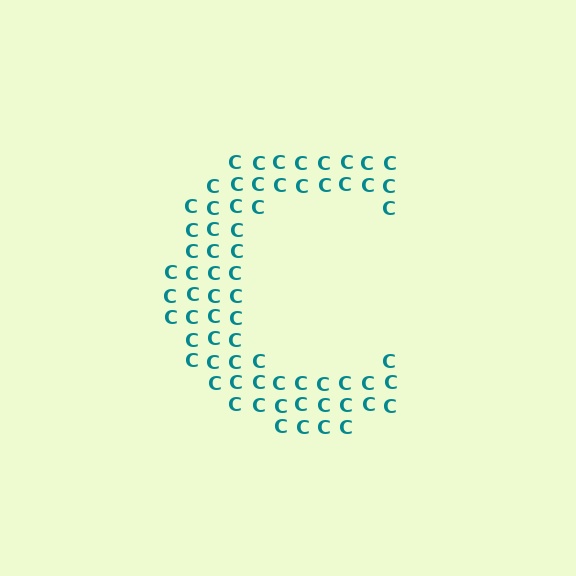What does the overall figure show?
The overall figure shows the letter C.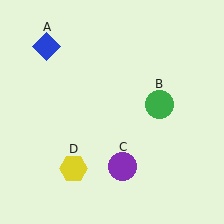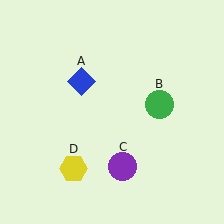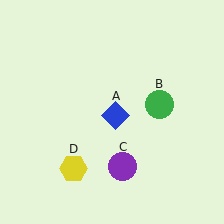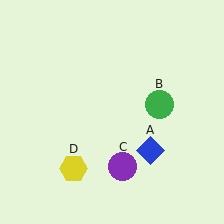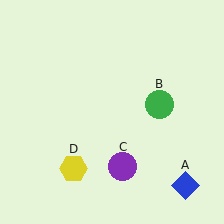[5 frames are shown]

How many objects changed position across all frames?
1 object changed position: blue diamond (object A).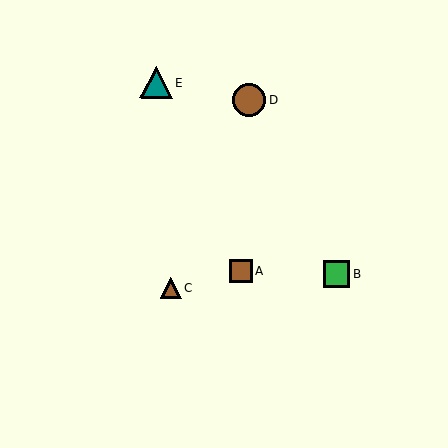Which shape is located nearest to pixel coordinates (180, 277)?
The brown triangle (labeled C) at (170, 288) is nearest to that location.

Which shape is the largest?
The brown circle (labeled D) is the largest.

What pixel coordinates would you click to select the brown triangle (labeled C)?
Click at (170, 288) to select the brown triangle C.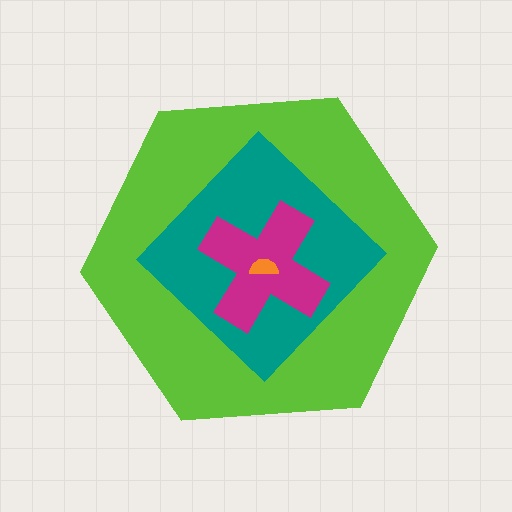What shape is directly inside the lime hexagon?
The teal diamond.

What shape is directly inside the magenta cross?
The orange semicircle.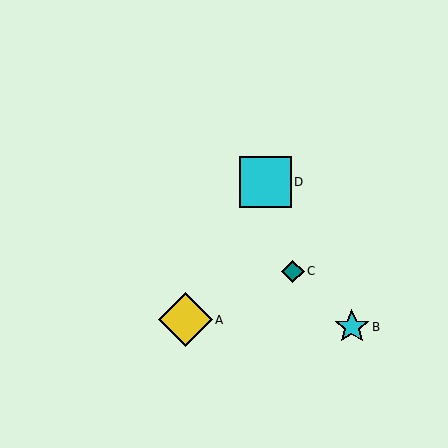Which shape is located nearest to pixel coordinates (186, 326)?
The yellow diamond (labeled A) at (186, 320) is nearest to that location.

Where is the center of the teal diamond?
The center of the teal diamond is at (293, 271).